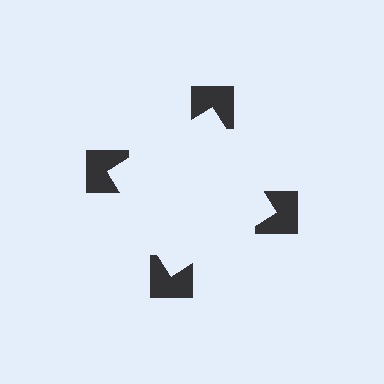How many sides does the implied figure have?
4 sides.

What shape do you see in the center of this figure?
An illusory square — its edges are inferred from the aligned wedge cuts in the notched squares, not physically drawn.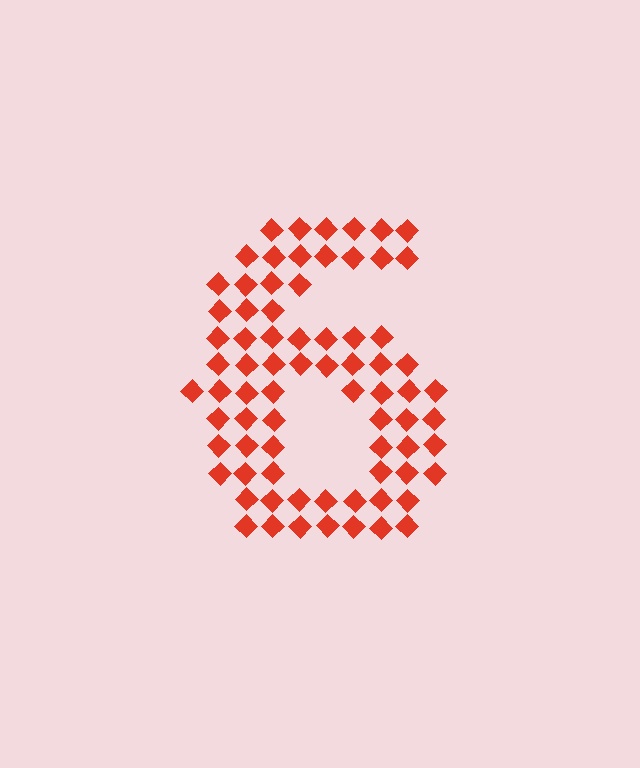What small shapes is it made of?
It is made of small diamonds.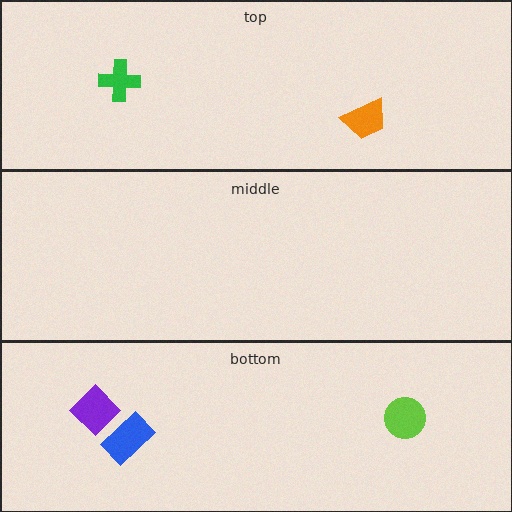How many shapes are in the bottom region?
3.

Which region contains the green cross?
The top region.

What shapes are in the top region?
The green cross, the orange trapezoid.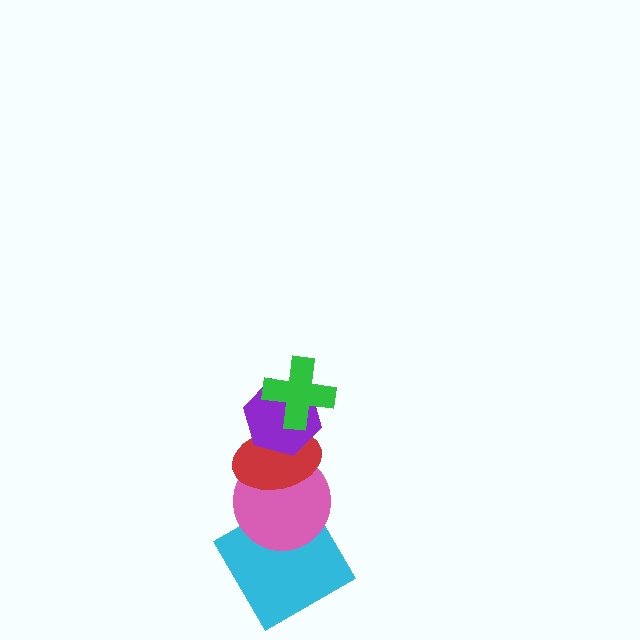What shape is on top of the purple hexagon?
The green cross is on top of the purple hexagon.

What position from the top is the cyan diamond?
The cyan diamond is 5th from the top.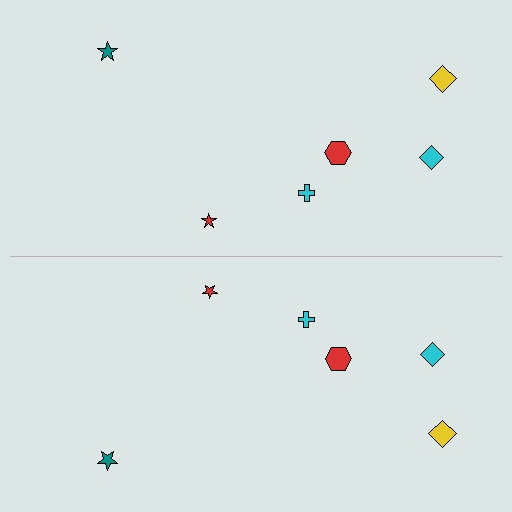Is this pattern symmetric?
Yes, this pattern has bilateral (reflection) symmetry.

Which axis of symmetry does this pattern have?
The pattern has a horizontal axis of symmetry running through the center of the image.